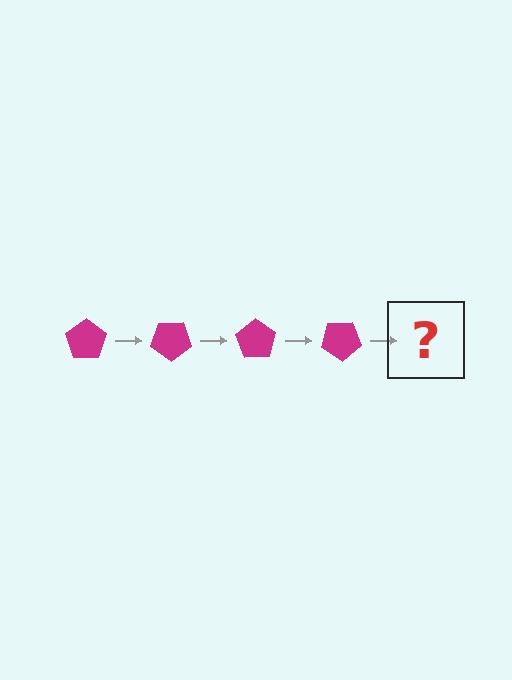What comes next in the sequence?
The next element should be a magenta pentagon rotated 140 degrees.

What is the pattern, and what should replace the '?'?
The pattern is that the pentagon rotates 35 degrees each step. The '?' should be a magenta pentagon rotated 140 degrees.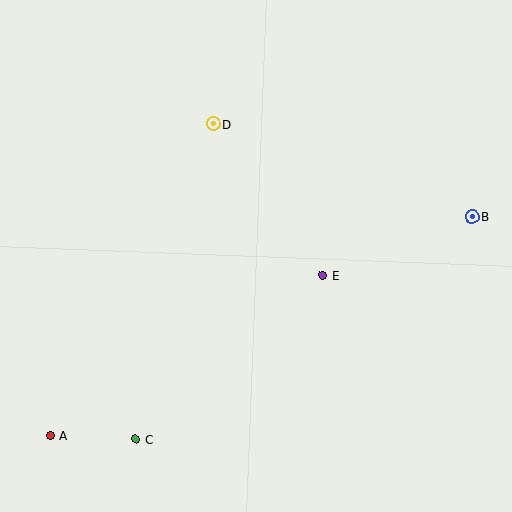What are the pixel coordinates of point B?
Point B is at (472, 216).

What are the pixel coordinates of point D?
Point D is at (213, 124).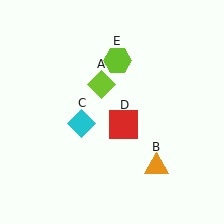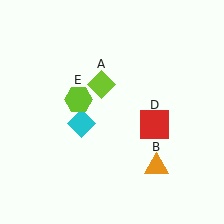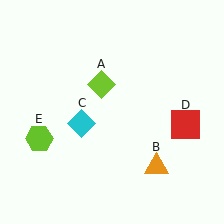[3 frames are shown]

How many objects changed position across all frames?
2 objects changed position: red square (object D), lime hexagon (object E).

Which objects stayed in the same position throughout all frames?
Lime diamond (object A) and orange triangle (object B) and cyan diamond (object C) remained stationary.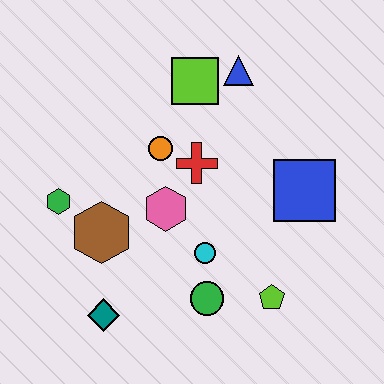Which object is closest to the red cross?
The orange circle is closest to the red cross.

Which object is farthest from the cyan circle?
The blue triangle is farthest from the cyan circle.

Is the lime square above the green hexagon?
Yes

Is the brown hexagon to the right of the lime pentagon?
No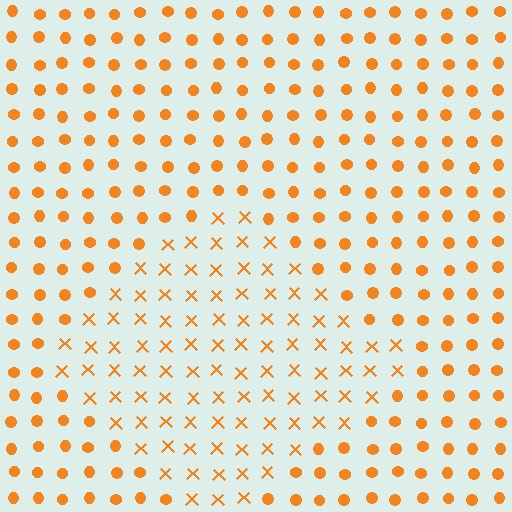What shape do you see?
I see a diamond.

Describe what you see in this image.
The image is filled with small orange elements arranged in a uniform grid. A diamond-shaped region contains X marks, while the surrounding area contains circles. The boundary is defined purely by the change in element shape.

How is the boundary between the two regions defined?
The boundary is defined by a change in element shape: X marks inside vs. circles outside. All elements share the same color and spacing.